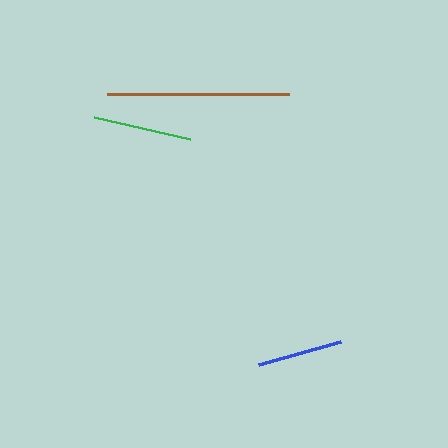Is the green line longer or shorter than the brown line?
The brown line is longer than the green line.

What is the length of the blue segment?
The blue segment is approximately 85 pixels long.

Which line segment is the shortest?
The blue line is the shortest at approximately 85 pixels.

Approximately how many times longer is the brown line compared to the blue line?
The brown line is approximately 2.1 times the length of the blue line.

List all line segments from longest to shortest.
From longest to shortest: brown, green, blue.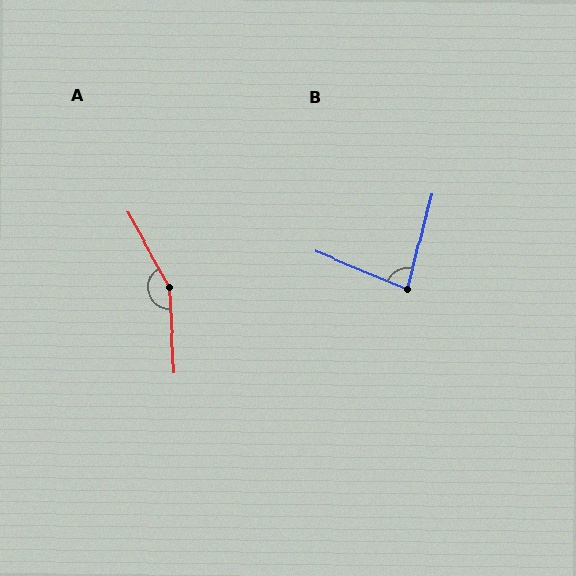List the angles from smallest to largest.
B (81°), A (154°).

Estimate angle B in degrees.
Approximately 81 degrees.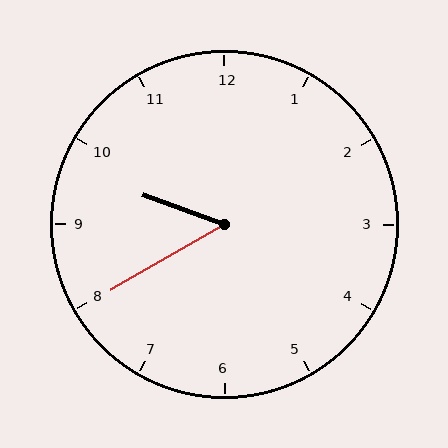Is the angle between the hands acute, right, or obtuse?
It is acute.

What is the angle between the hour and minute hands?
Approximately 50 degrees.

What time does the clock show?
9:40.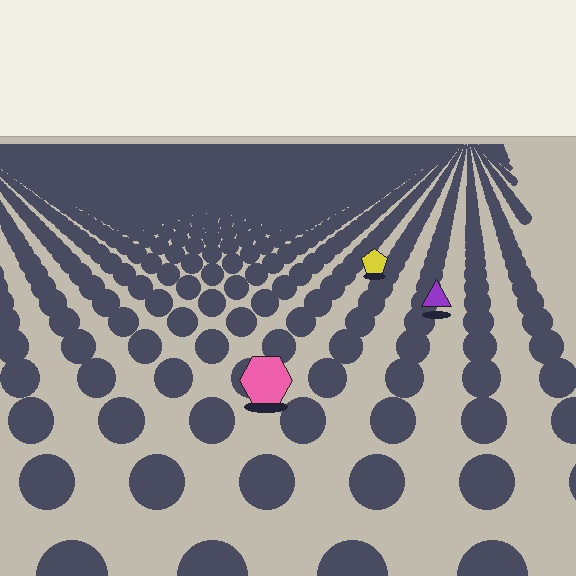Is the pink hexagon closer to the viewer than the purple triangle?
Yes. The pink hexagon is closer — you can tell from the texture gradient: the ground texture is coarser near it.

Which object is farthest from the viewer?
The yellow pentagon is farthest from the viewer. It appears smaller and the ground texture around it is denser.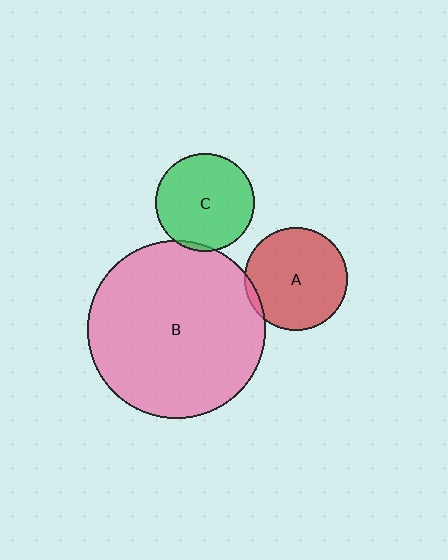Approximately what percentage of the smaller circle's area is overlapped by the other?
Approximately 5%.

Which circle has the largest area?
Circle B (pink).